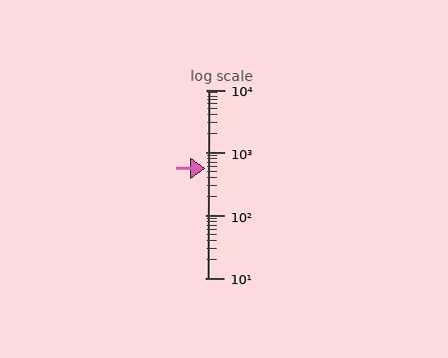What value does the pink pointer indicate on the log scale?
The pointer indicates approximately 550.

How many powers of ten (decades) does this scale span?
The scale spans 3 decades, from 10 to 10000.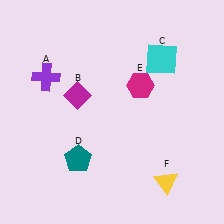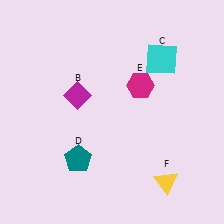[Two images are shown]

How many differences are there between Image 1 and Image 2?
There is 1 difference between the two images.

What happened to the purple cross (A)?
The purple cross (A) was removed in Image 2. It was in the top-left area of Image 1.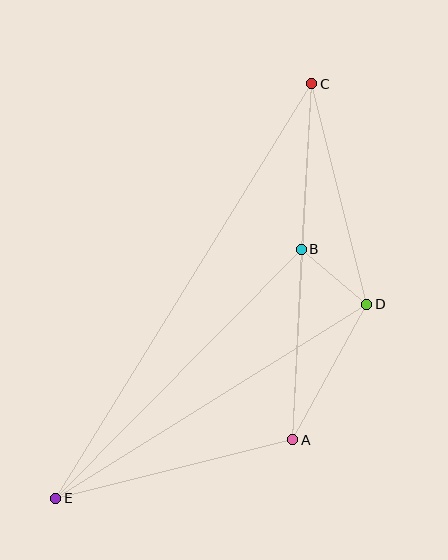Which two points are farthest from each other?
Points C and E are farthest from each other.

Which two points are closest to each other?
Points B and D are closest to each other.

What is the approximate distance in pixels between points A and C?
The distance between A and C is approximately 356 pixels.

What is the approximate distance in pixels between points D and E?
The distance between D and E is approximately 366 pixels.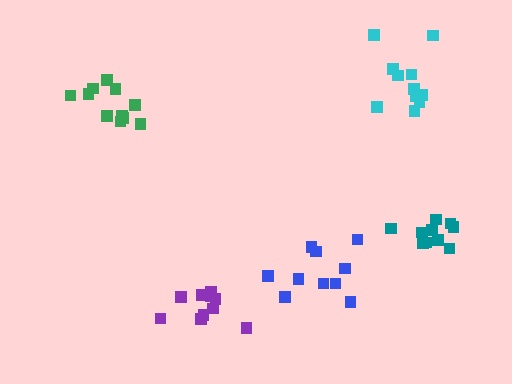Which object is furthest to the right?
The teal cluster is rightmost.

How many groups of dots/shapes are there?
There are 5 groups.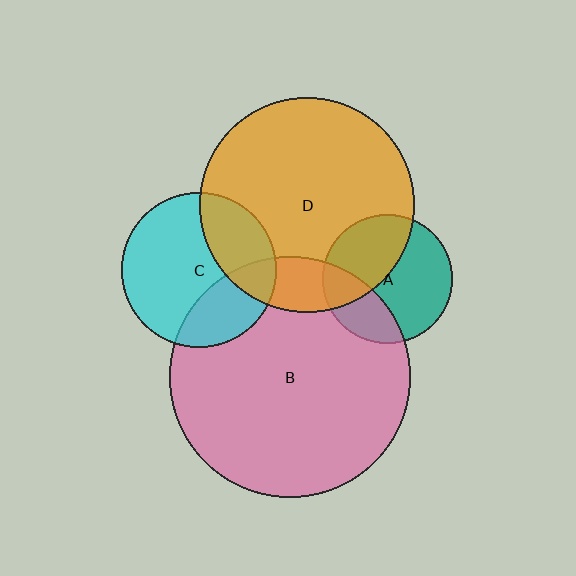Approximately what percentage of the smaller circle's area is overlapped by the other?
Approximately 40%.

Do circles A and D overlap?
Yes.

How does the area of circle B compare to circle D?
Approximately 1.3 times.